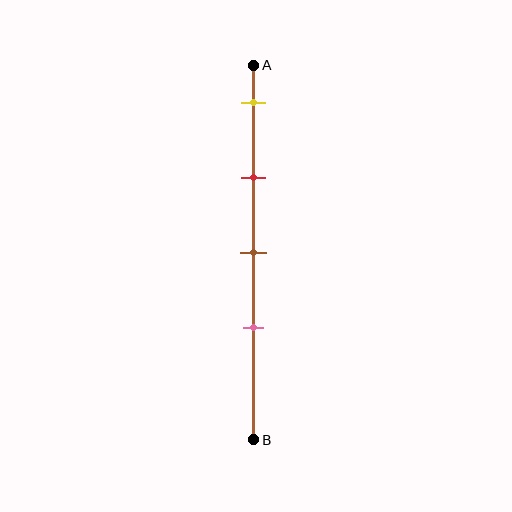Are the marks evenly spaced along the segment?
Yes, the marks are approximately evenly spaced.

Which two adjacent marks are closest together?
The brown and pink marks are the closest adjacent pair.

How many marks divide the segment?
There are 4 marks dividing the segment.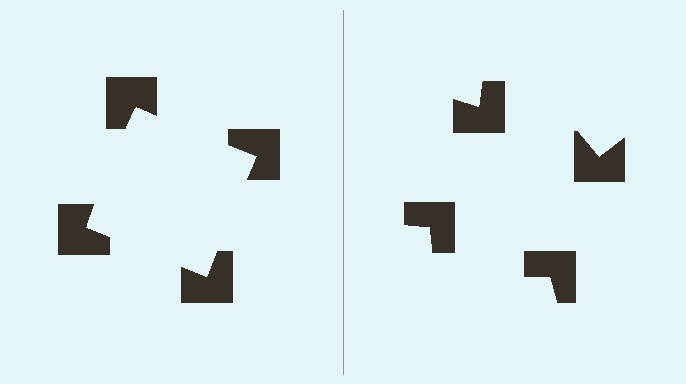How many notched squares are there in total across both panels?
8 — 4 on each side.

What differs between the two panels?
The notched squares are positioned identically on both sides; only the wedge orientations differ. On the left they align to a square; on the right they are misaligned.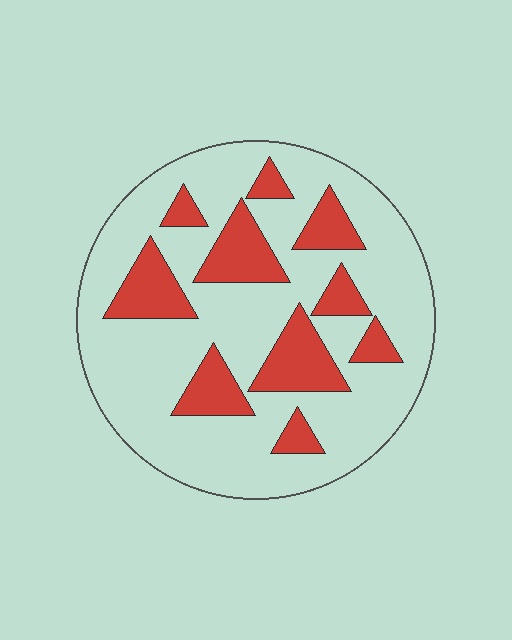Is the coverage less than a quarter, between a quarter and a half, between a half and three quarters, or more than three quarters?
Between a quarter and a half.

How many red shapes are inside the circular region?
10.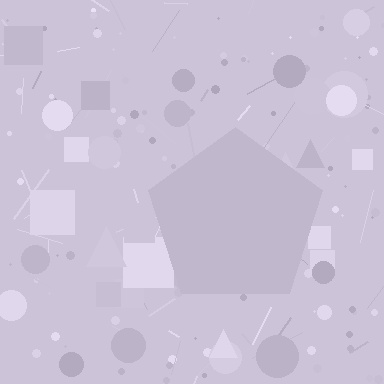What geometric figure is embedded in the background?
A pentagon is embedded in the background.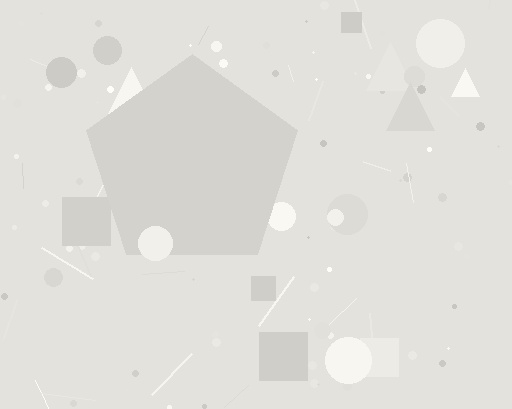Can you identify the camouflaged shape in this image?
The camouflaged shape is a pentagon.